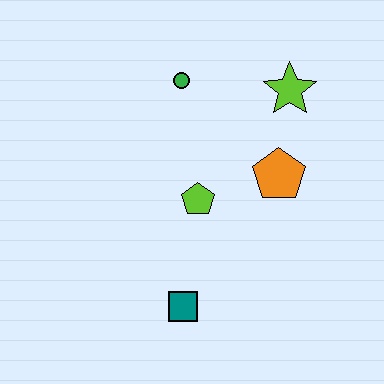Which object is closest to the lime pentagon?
The orange pentagon is closest to the lime pentagon.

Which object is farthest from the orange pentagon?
The teal square is farthest from the orange pentagon.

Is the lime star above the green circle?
No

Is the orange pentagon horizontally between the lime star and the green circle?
Yes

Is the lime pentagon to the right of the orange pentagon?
No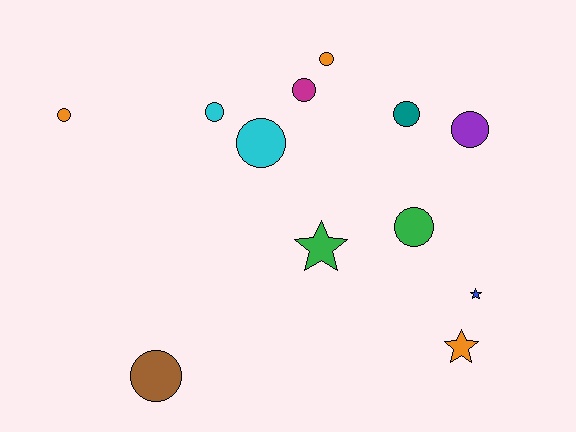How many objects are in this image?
There are 12 objects.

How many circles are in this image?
There are 9 circles.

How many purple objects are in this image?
There is 1 purple object.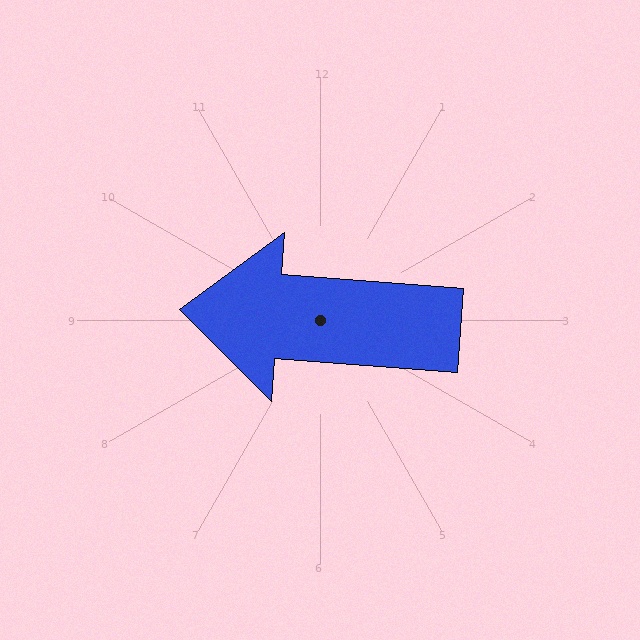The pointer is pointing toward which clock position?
Roughly 9 o'clock.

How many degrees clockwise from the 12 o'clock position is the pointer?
Approximately 274 degrees.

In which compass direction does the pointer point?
West.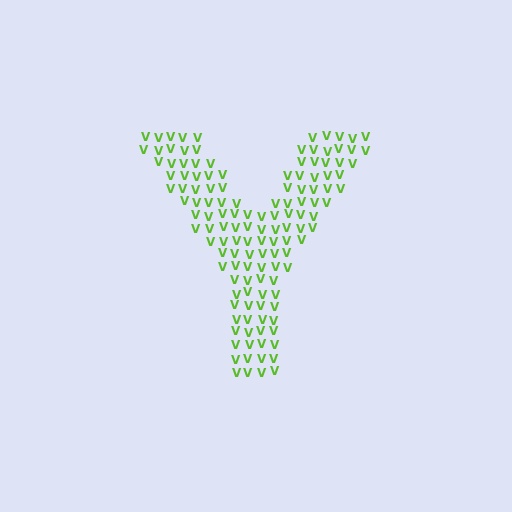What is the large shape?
The large shape is the letter Y.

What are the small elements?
The small elements are letter V's.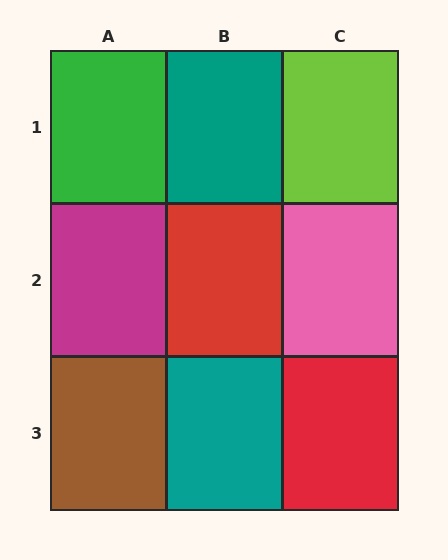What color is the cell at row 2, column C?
Pink.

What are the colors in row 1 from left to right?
Green, teal, lime.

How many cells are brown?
1 cell is brown.